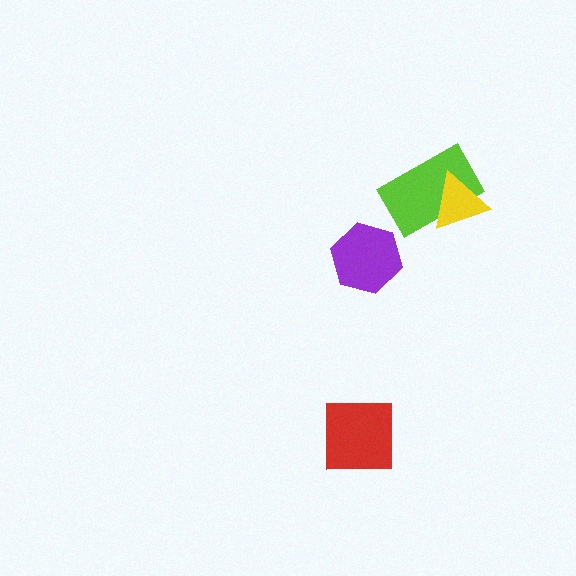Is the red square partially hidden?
No, no other shape covers it.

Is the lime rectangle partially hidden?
Yes, it is partially covered by another shape.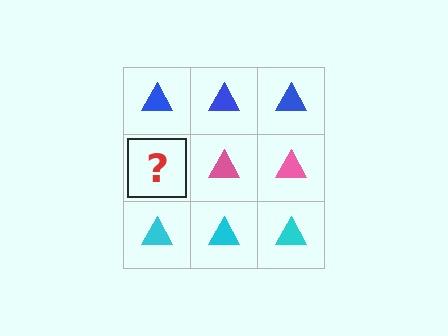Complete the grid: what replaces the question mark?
The question mark should be replaced with a pink triangle.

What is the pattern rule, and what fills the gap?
The rule is that each row has a consistent color. The gap should be filled with a pink triangle.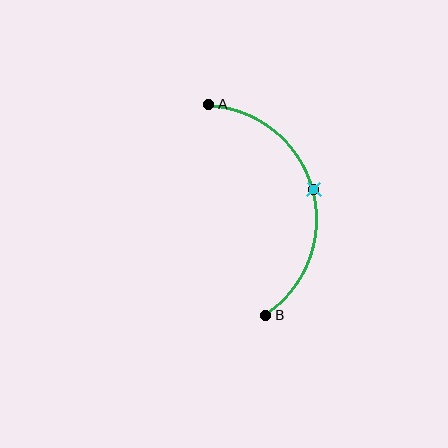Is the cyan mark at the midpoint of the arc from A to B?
Yes. The cyan mark lies on the arc at equal arc-length from both A and B — it is the arc midpoint.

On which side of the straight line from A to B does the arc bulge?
The arc bulges to the right of the straight line connecting A and B.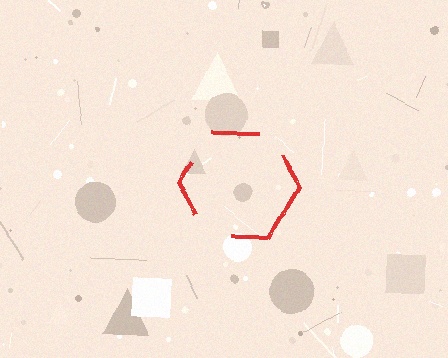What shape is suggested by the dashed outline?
The dashed outline suggests a hexagon.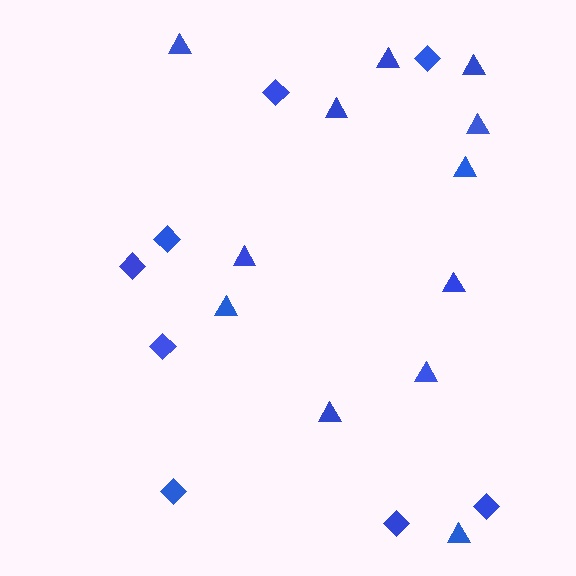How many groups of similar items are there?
There are 2 groups: one group of diamonds (8) and one group of triangles (12).